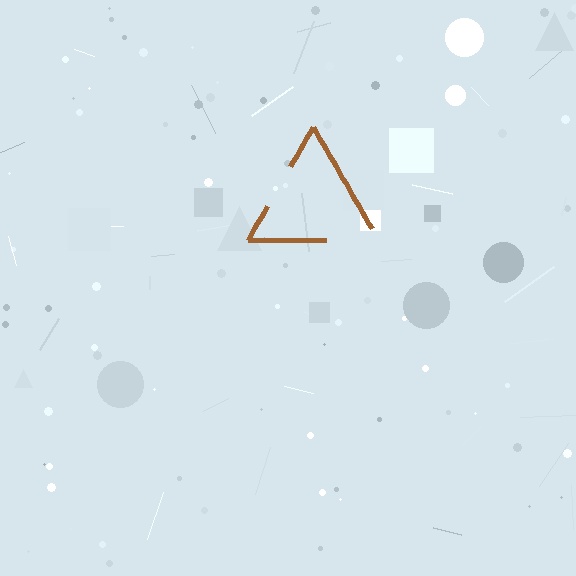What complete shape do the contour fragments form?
The contour fragments form a triangle.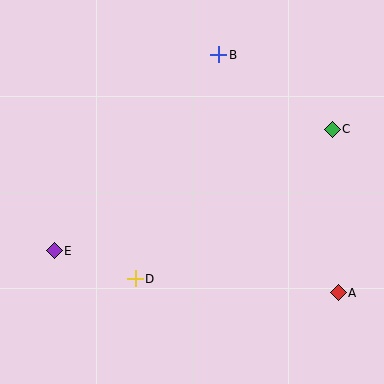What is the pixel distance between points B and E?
The distance between B and E is 256 pixels.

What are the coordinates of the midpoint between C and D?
The midpoint between C and D is at (234, 204).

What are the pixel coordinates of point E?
Point E is at (54, 251).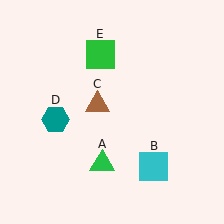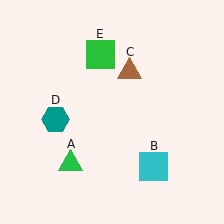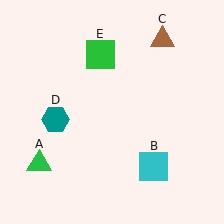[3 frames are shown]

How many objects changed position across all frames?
2 objects changed position: green triangle (object A), brown triangle (object C).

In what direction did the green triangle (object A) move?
The green triangle (object A) moved left.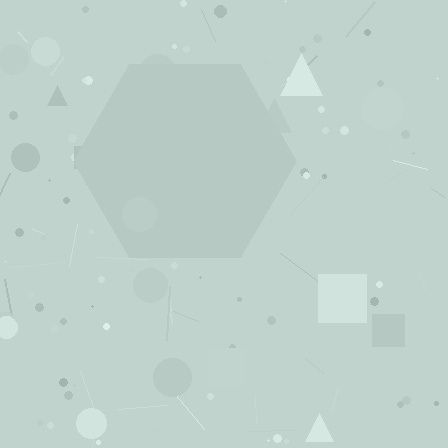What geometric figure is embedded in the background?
A hexagon is embedded in the background.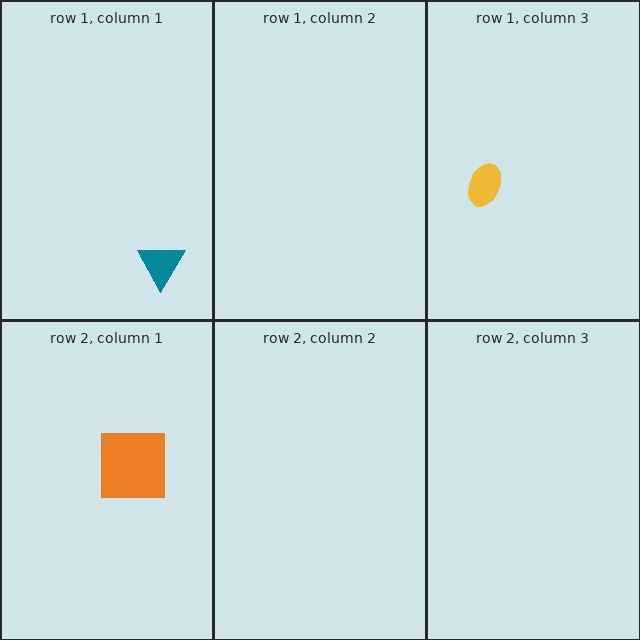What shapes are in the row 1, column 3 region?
The yellow ellipse.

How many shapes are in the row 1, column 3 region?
1.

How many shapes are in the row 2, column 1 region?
1.